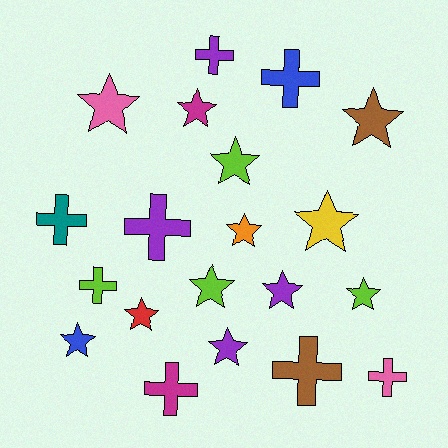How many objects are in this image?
There are 20 objects.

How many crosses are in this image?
There are 8 crosses.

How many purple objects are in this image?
There are 4 purple objects.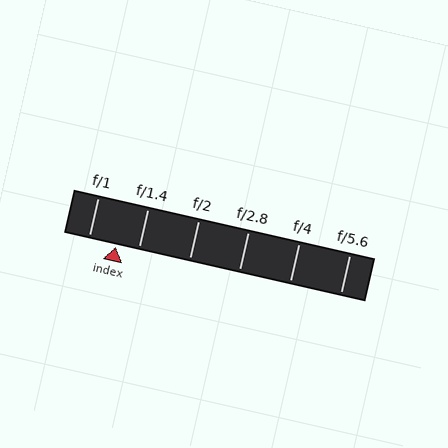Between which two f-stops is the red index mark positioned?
The index mark is between f/1 and f/1.4.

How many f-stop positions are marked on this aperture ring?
There are 6 f-stop positions marked.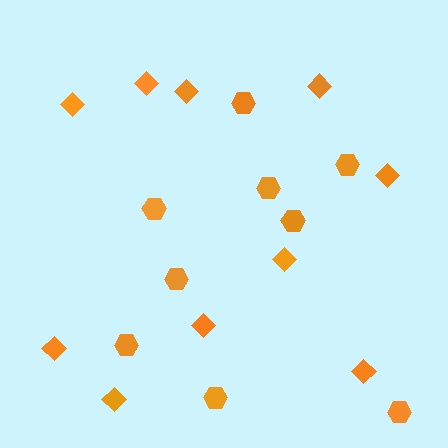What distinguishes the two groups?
There are 2 groups: one group of hexagons (9) and one group of diamonds (10).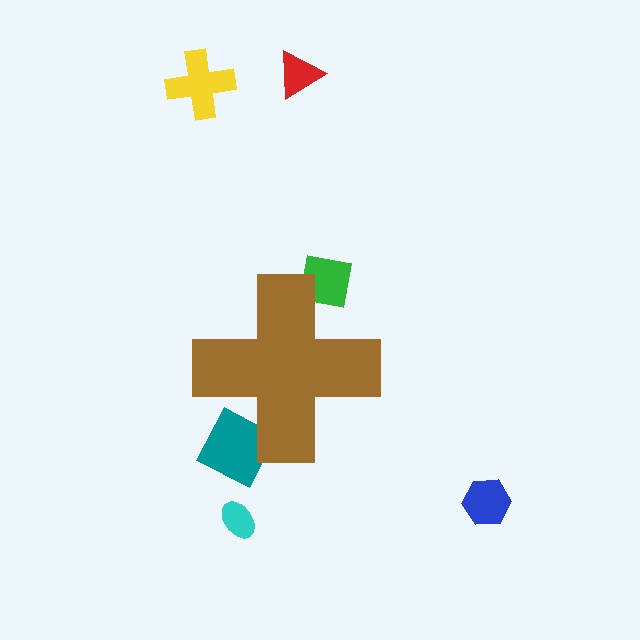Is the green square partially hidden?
Yes, the green square is partially hidden behind the brown cross.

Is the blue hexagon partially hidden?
No, the blue hexagon is fully visible.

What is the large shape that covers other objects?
A brown cross.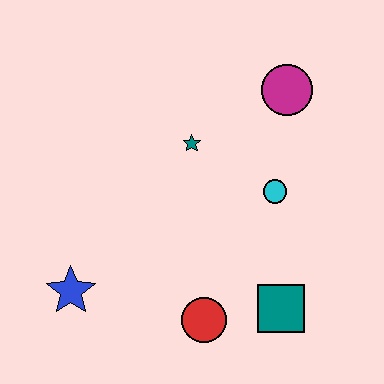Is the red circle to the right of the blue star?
Yes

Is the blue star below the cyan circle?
Yes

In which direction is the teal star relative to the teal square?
The teal star is above the teal square.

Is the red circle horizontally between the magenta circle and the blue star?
Yes